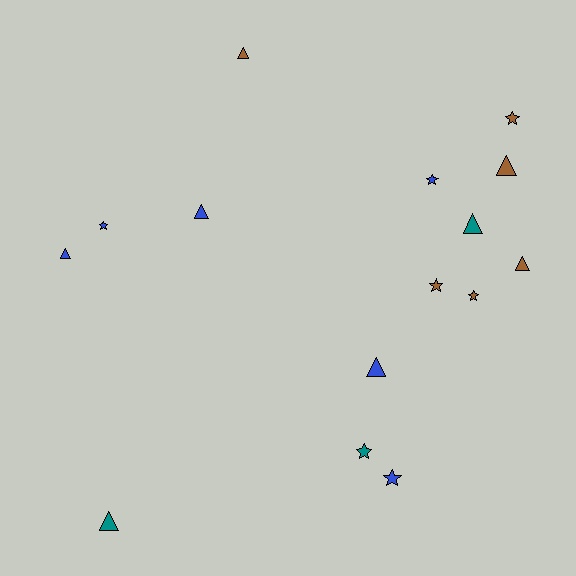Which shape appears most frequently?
Triangle, with 8 objects.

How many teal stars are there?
There is 1 teal star.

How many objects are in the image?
There are 15 objects.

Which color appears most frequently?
Brown, with 6 objects.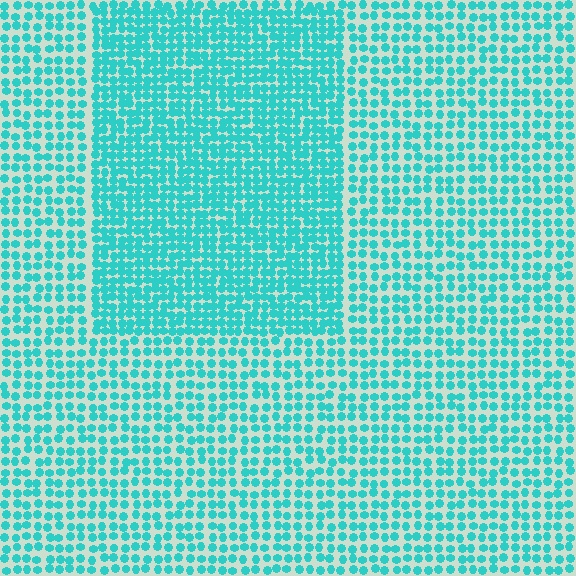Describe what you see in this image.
The image contains small cyan elements arranged at two different densities. A rectangle-shaped region is visible where the elements are more densely packed than the surrounding area.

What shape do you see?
I see a rectangle.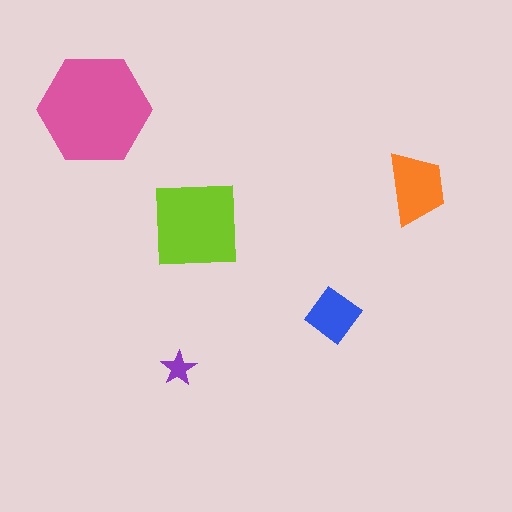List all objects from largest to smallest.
The pink hexagon, the lime square, the orange trapezoid, the blue diamond, the purple star.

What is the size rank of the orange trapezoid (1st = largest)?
3rd.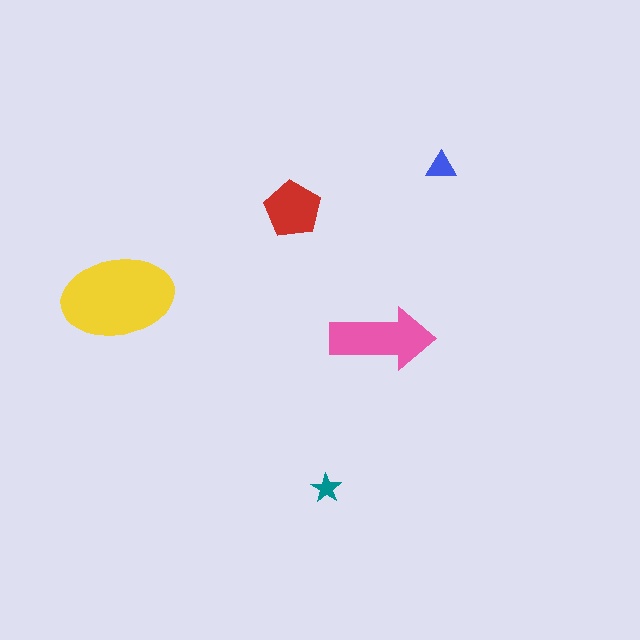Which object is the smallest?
The teal star.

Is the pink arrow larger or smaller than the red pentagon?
Larger.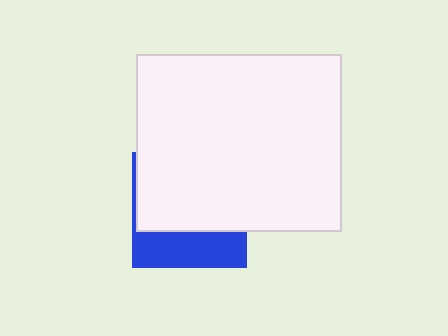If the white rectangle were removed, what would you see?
You would see the complete blue square.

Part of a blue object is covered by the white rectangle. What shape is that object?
It is a square.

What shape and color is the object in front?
The object in front is a white rectangle.